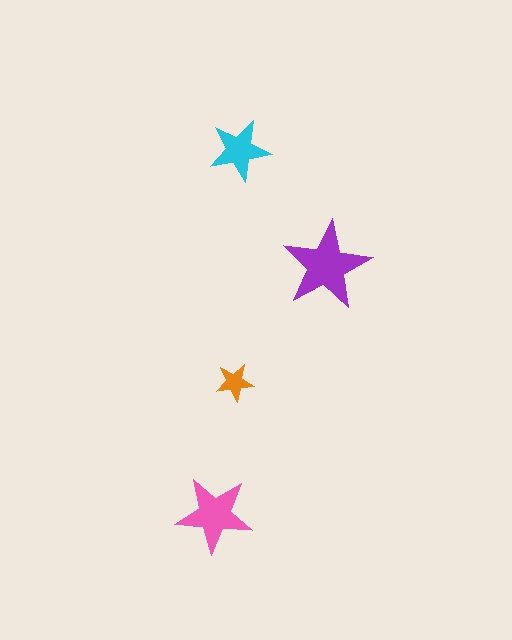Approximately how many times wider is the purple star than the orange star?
About 2.5 times wider.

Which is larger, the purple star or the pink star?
The purple one.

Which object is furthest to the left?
The pink star is leftmost.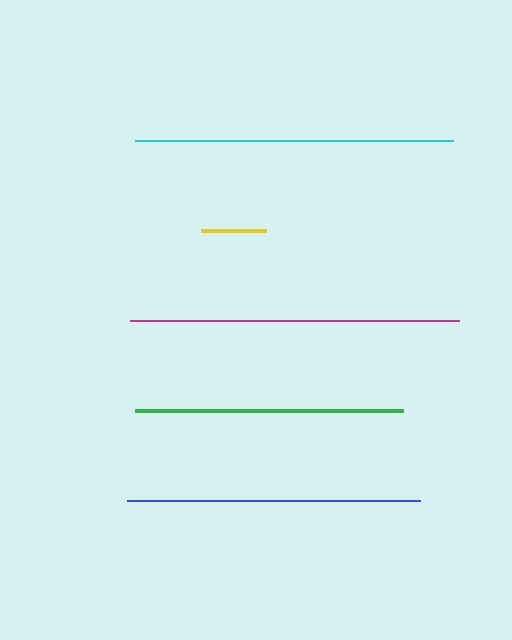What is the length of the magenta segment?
The magenta segment is approximately 329 pixels long.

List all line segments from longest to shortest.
From longest to shortest: magenta, cyan, blue, green, yellow.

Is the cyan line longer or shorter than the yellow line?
The cyan line is longer than the yellow line.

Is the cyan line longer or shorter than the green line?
The cyan line is longer than the green line.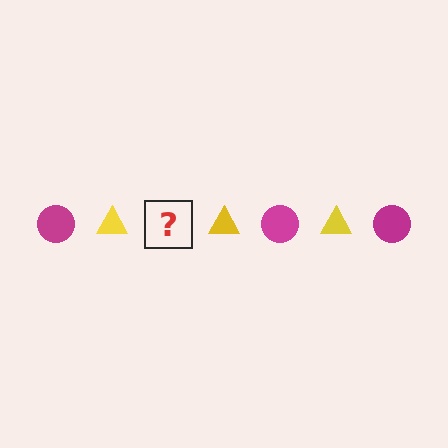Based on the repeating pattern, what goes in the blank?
The blank should be a magenta circle.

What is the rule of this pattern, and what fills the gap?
The rule is that the pattern alternates between magenta circle and yellow triangle. The gap should be filled with a magenta circle.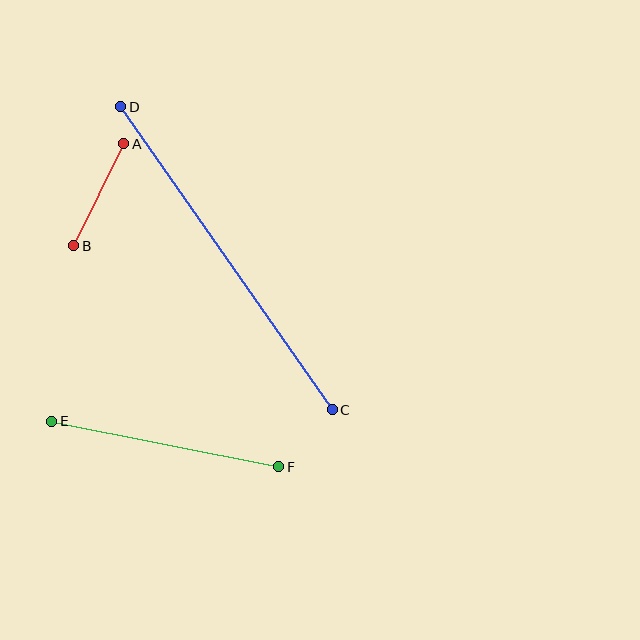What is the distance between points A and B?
The distance is approximately 114 pixels.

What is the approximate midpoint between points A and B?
The midpoint is at approximately (99, 195) pixels.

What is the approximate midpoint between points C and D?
The midpoint is at approximately (227, 258) pixels.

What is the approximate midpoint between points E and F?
The midpoint is at approximately (165, 444) pixels.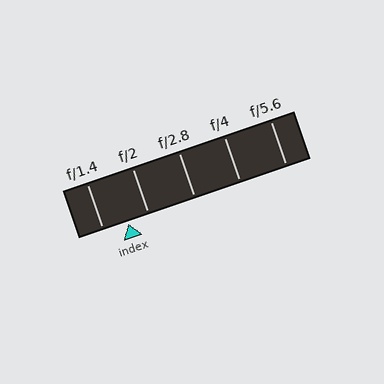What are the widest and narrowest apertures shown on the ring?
The widest aperture shown is f/1.4 and the narrowest is f/5.6.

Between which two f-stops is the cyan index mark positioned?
The index mark is between f/1.4 and f/2.